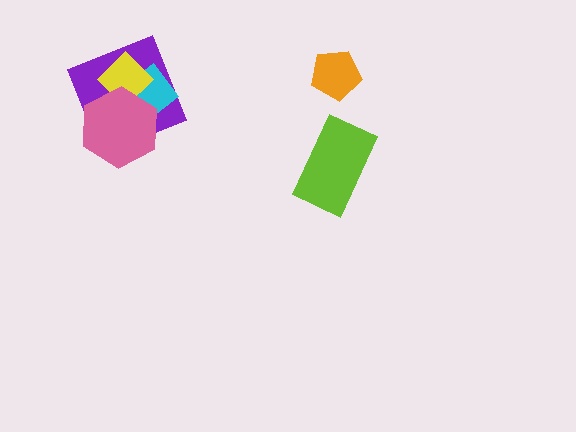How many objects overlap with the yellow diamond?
3 objects overlap with the yellow diamond.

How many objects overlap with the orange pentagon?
0 objects overlap with the orange pentagon.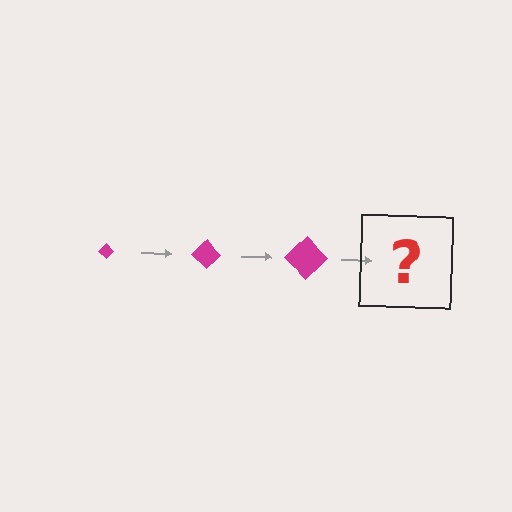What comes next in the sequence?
The next element should be a magenta diamond, larger than the previous one.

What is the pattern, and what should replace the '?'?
The pattern is that the diamond gets progressively larger each step. The '?' should be a magenta diamond, larger than the previous one.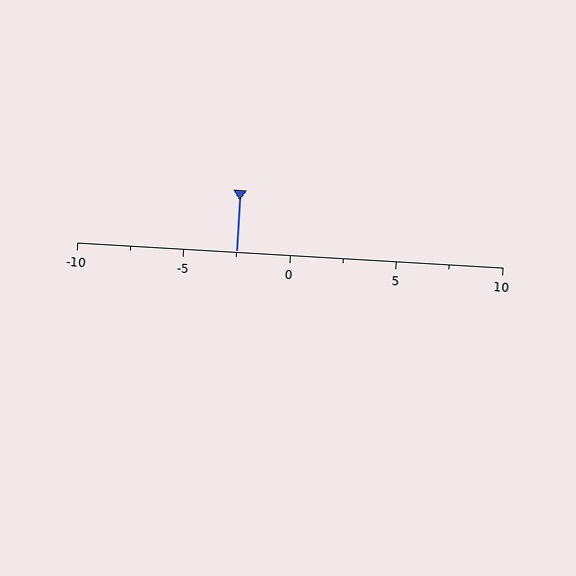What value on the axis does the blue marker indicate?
The marker indicates approximately -2.5.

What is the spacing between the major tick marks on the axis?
The major ticks are spaced 5 apart.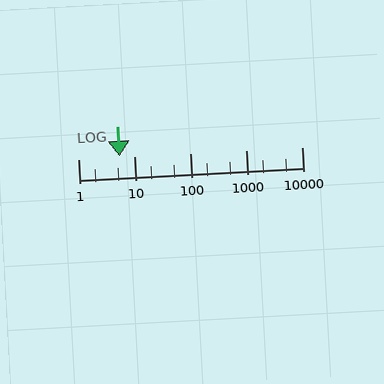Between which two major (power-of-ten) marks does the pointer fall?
The pointer is between 1 and 10.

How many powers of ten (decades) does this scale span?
The scale spans 4 decades, from 1 to 10000.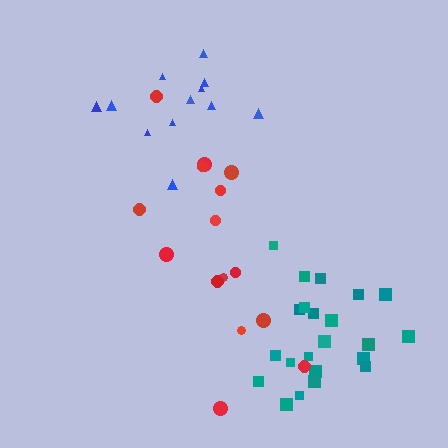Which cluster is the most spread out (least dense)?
Red.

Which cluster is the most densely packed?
Teal.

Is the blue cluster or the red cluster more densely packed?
Blue.